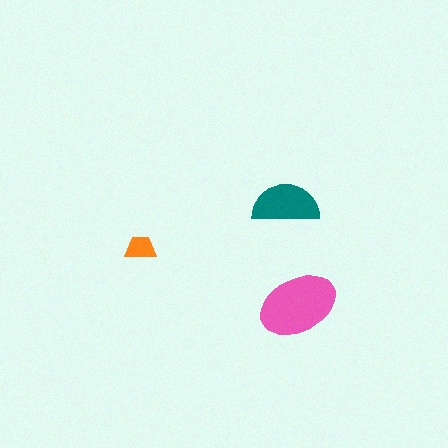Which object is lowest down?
The pink ellipse is bottommost.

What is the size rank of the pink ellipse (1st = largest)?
1st.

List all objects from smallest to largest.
The orange trapezoid, the teal semicircle, the pink ellipse.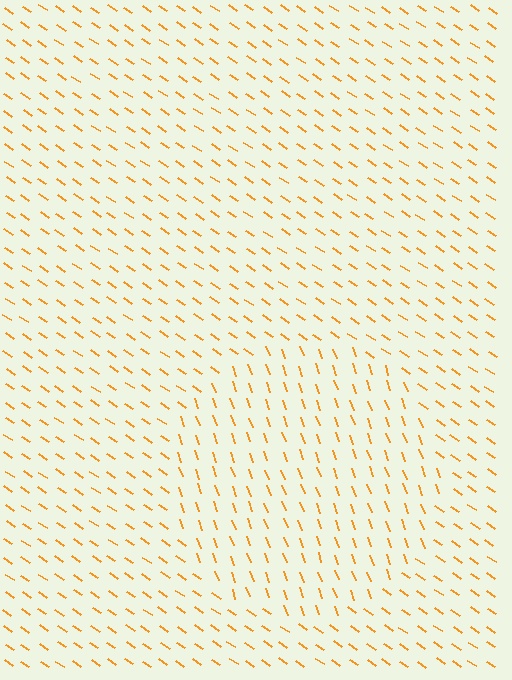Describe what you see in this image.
The image is filled with small orange line segments. A circle region in the image has lines oriented differently from the surrounding lines, creating a visible texture boundary.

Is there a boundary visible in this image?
Yes, there is a texture boundary formed by a change in line orientation.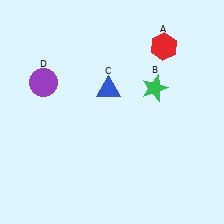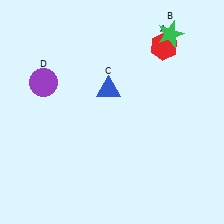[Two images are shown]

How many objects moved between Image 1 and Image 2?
1 object moved between the two images.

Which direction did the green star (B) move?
The green star (B) moved up.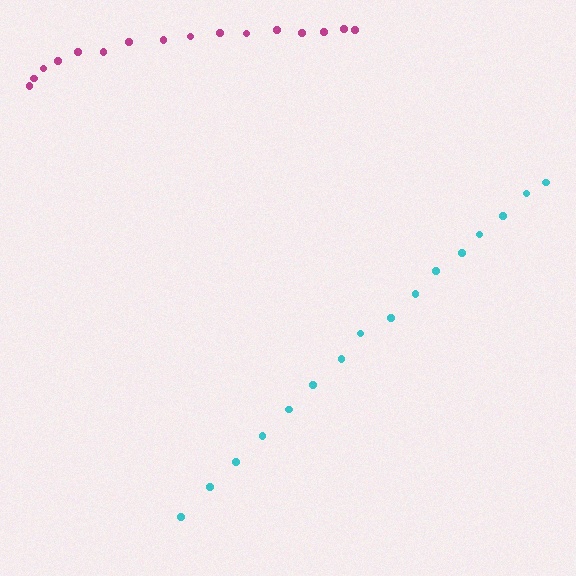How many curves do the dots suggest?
There are 2 distinct paths.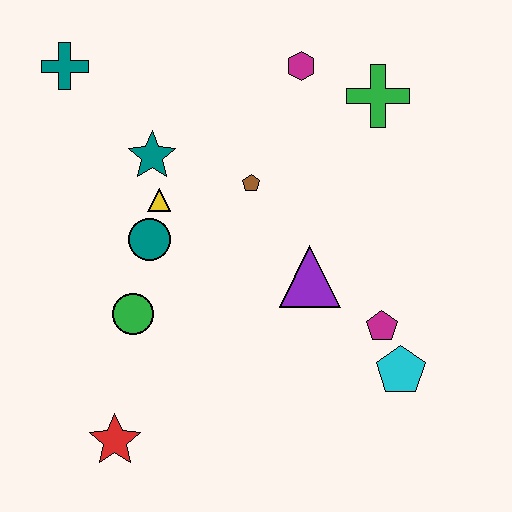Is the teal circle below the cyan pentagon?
No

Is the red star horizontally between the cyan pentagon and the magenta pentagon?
No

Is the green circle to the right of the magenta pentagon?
No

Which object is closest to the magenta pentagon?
The cyan pentagon is closest to the magenta pentagon.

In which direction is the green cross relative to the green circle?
The green cross is to the right of the green circle.